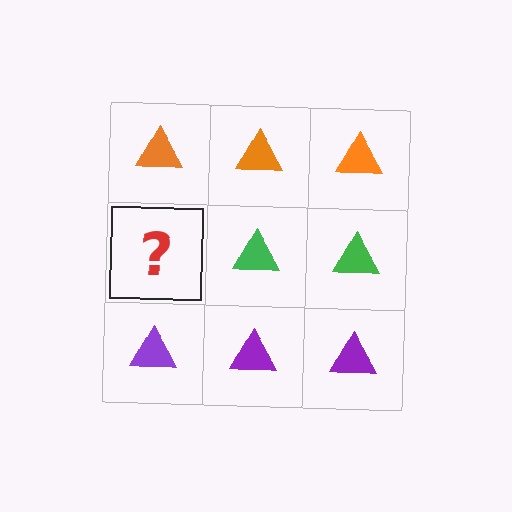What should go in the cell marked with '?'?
The missing cell should contain a green triangle.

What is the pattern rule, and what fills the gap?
The rule is that each row has a consistent color. The gap should be filled with a green triangle.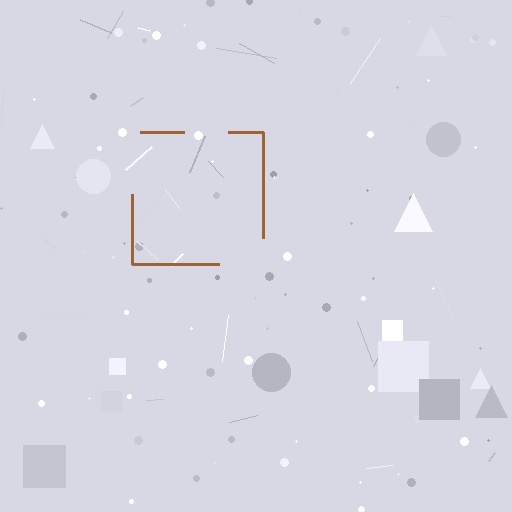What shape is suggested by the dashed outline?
The dashed outline suggests a square.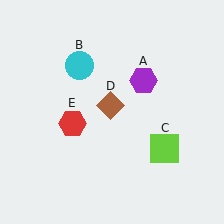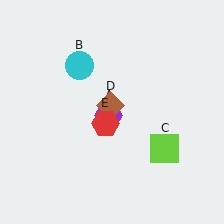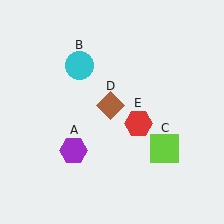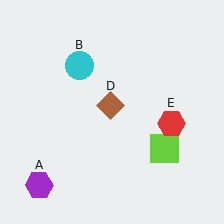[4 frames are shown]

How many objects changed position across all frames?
2 objects changed position: purple hexagon (object A), red hexagon (object E).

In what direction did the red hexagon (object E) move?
The red hexagon (object E) moved right.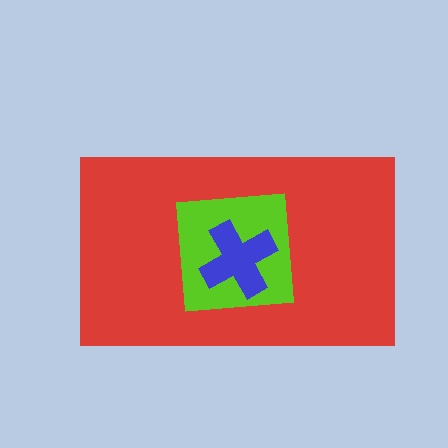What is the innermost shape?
The blue cross.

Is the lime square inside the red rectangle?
Yes.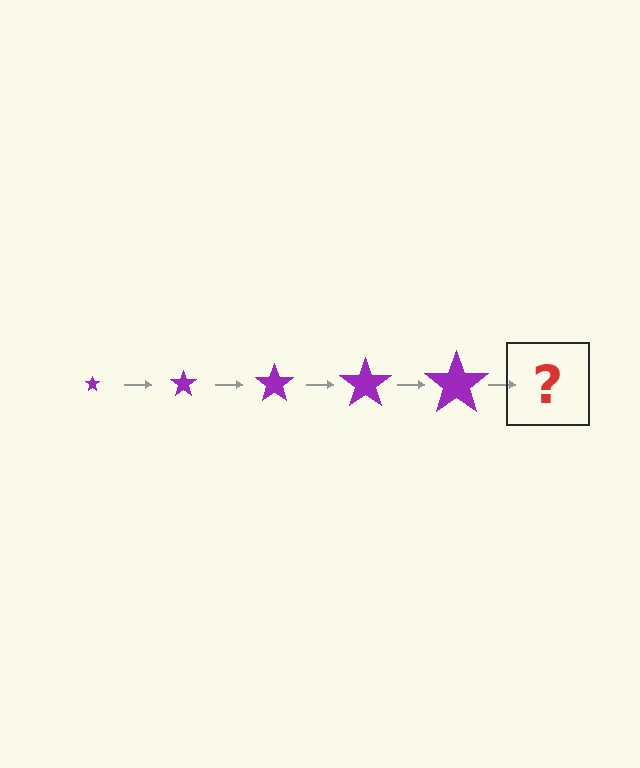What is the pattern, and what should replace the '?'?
The pattern is that the star gets progressively larger each step. The '?' should be a purple star, larger than the previous one.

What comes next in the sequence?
The next element should be a purple star, larger than the previous one.